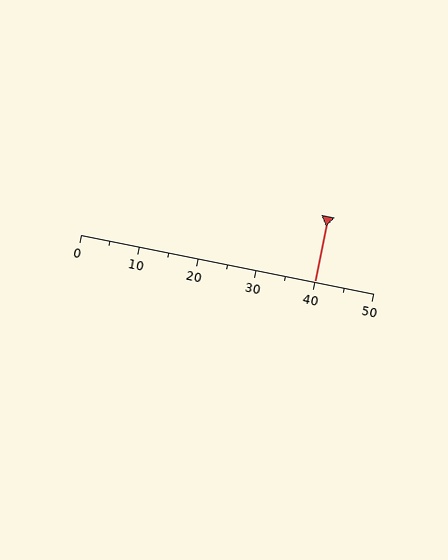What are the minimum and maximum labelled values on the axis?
The axis runs from 0 to 50.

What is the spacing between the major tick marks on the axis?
The major ticks are spaced 10 apart.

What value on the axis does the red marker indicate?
The marker indicates approximately 40.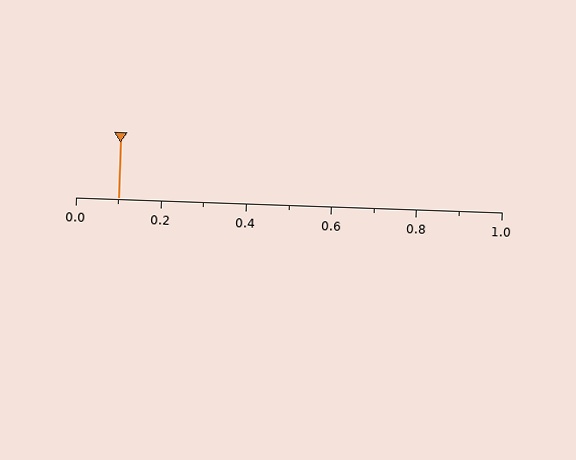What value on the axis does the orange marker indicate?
The marker indicates approximately 0.1.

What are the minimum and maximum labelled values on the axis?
The axis runs from 0.0 to 1.0.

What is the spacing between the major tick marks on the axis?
The major ticks are spaced 0.2 apart.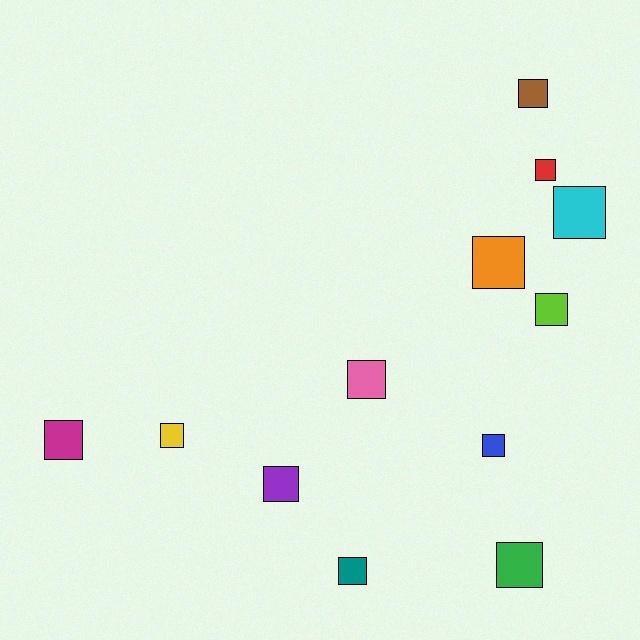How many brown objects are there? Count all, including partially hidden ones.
There is 1 brown object.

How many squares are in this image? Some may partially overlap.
There are 12 squares.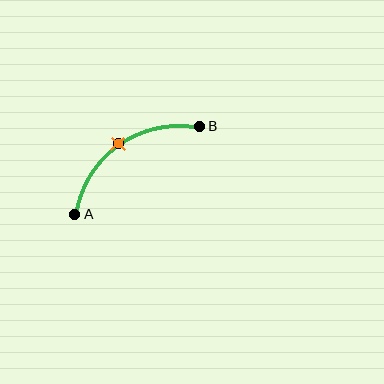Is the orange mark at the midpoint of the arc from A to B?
Yes. The orange mark lies on the arc at equal arc-length from both A and B — it is the arc midpoint.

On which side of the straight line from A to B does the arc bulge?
The arc bulges above and to the left of the straight line connecting A and B.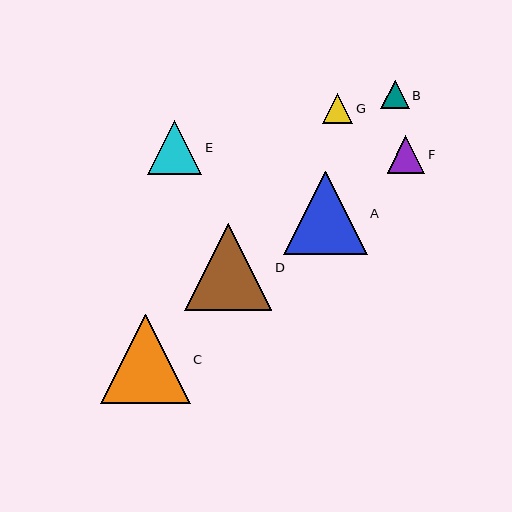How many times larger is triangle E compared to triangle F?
Triangle E is approximately 1.5 times the size of triangle F.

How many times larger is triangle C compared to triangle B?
Triangle C is approximately 3.1 times the size of triangle B.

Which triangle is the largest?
Triangle C is the largest with a size of approximately 89 pixels.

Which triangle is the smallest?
Triangle B is the smallest with a size of approximately 28 pixels.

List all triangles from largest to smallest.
From largest to smallest: C, D, A, E, F, G, B.